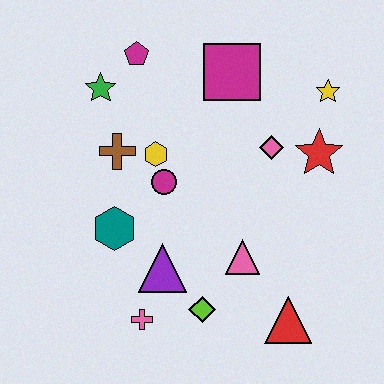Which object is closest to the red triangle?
The pink triangle is closest to the red triangle.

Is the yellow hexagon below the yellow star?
Yes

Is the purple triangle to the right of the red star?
No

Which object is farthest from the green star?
The red triangle is farthest from the green star.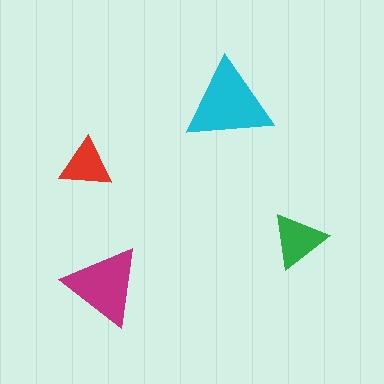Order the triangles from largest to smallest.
the cyan one, the magenta one, the green one, the red one.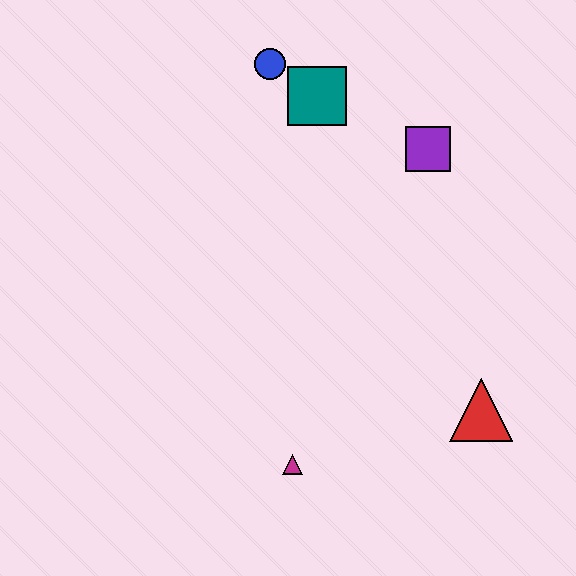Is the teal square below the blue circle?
Yes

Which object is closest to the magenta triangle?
The red triangle is closest to the magenta triangle.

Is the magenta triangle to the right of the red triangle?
No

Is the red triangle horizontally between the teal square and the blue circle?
No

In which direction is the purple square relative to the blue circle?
The purple square is to the right of the blue circle.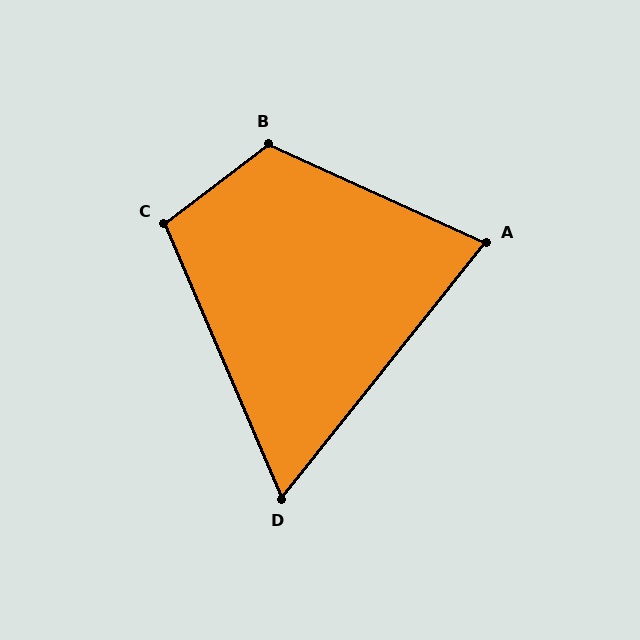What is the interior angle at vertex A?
Approximately 76 degrees (acute).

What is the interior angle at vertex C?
Approximately 104 degrees (obtuse).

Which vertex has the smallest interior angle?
D, at approximately 62 degrees.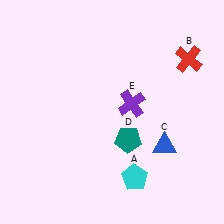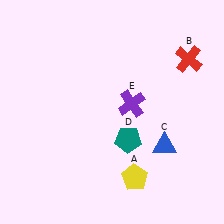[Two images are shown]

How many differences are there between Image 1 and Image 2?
There is 1 difference between the two images.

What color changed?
The pentagon (A) changed from cyan in Image 1 to yellow in Image 2.